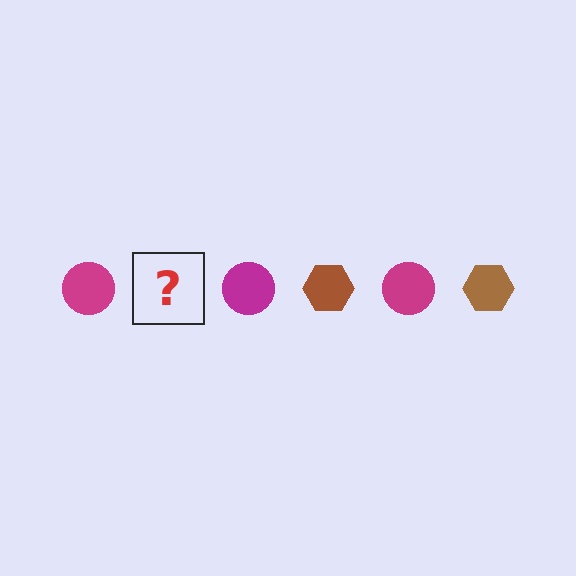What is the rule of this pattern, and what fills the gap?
The rule is that the pattern alternates between magenta circle and brown hexagon. The gap should be filled with a brown hexagon.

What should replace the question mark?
The question mark should be replaced with a brown hexagon.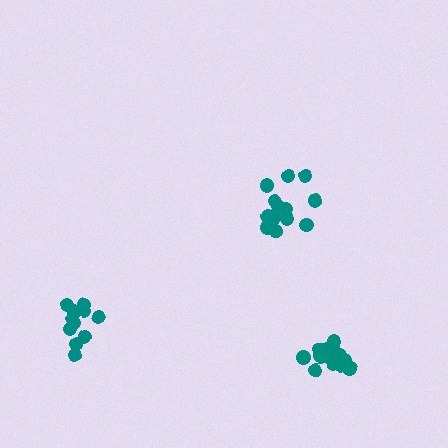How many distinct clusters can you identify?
There are 3 distinct clusters.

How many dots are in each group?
Group 1: 16 dots, Group 2: 17 dots, Group 3: 11 dots (44 total).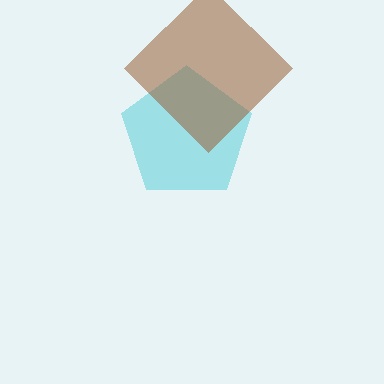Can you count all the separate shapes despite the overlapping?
Yes, there are 2 separate shapes.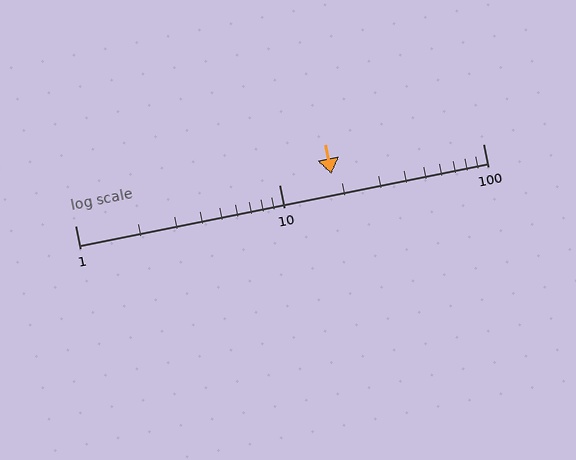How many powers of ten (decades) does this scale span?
The scale spans 2 decades, from 1 to 100.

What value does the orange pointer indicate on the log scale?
The pointer indicates approximately 18.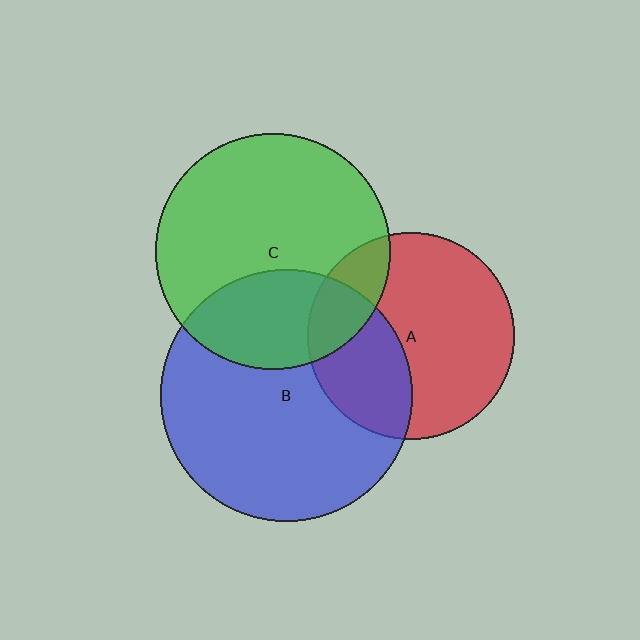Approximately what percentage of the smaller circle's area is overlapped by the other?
Approximately 30%.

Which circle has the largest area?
Circle B (blue).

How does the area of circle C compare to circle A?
Approximately 1.3 times.